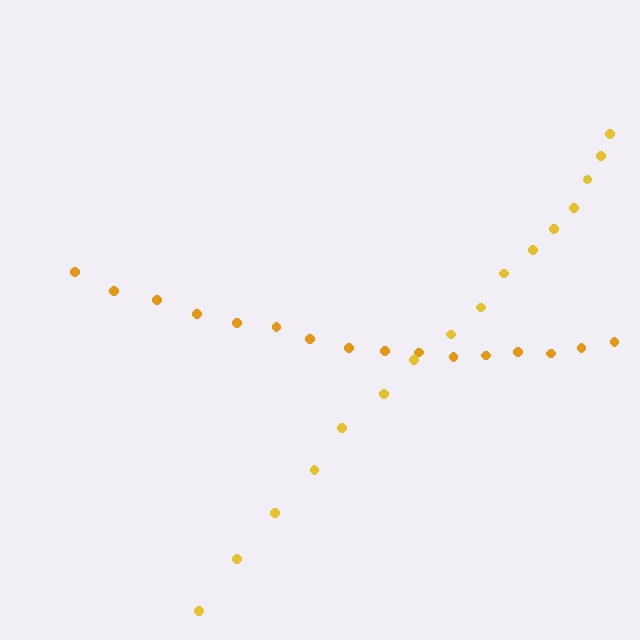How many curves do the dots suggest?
There are 2 distinct paths.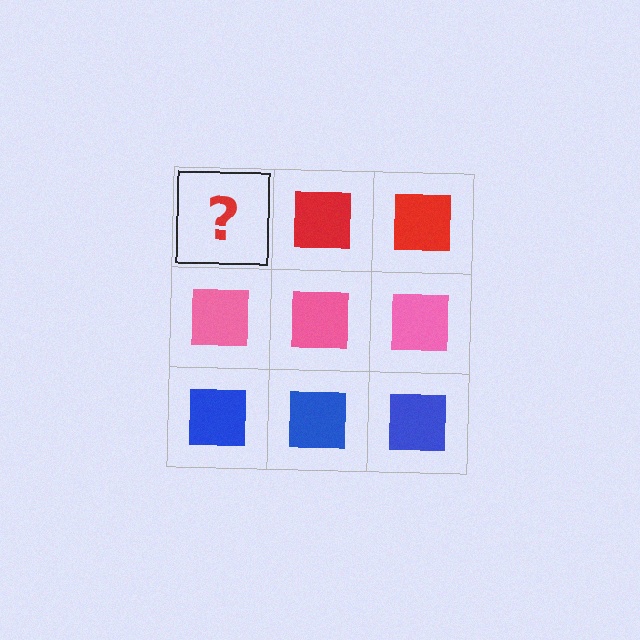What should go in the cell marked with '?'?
The missing cell should contain a red square.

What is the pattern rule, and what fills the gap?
The rule is that each row has a consistent color. The gap should be filled with a red square.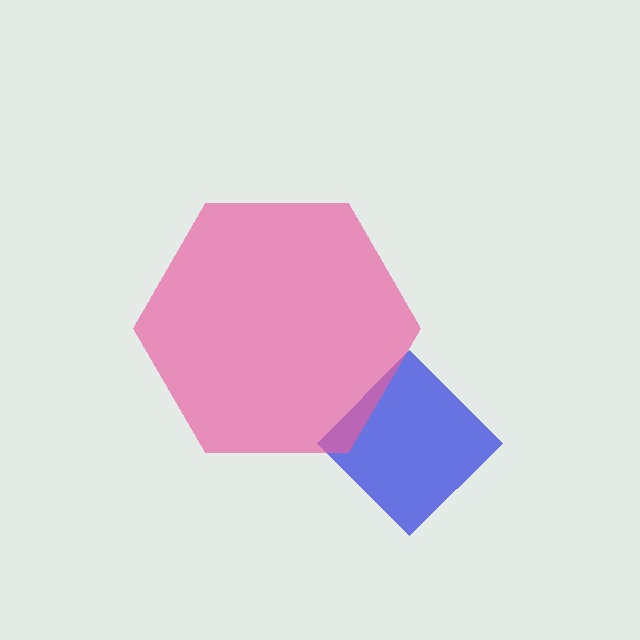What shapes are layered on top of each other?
The layered shapes are: a blue diamond, a pink hexagon.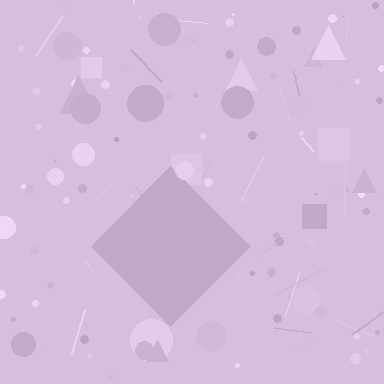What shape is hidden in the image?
A diamond is hidden in the image.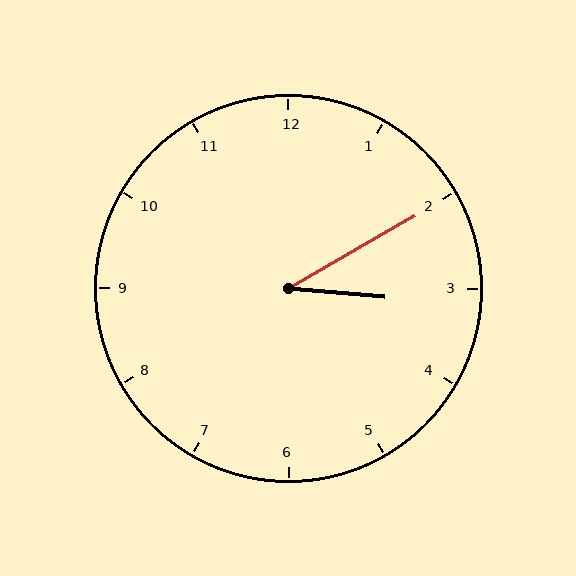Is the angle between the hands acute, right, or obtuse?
It is acute.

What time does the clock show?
3:10.